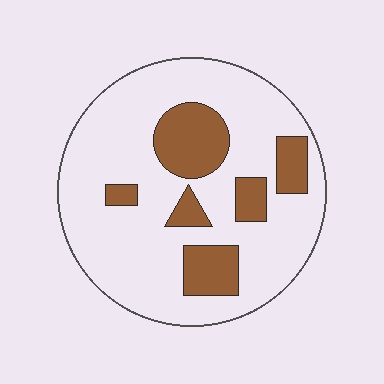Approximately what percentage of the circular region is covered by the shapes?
Approximately 20%.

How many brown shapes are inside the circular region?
6.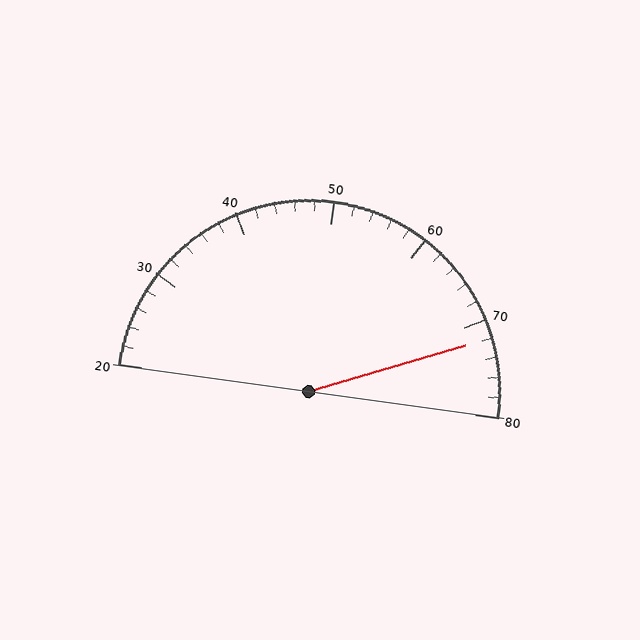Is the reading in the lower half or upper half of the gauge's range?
The reading is in the upper half of the range (20 to 80).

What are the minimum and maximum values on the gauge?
The gauge ranges from 20 to 80.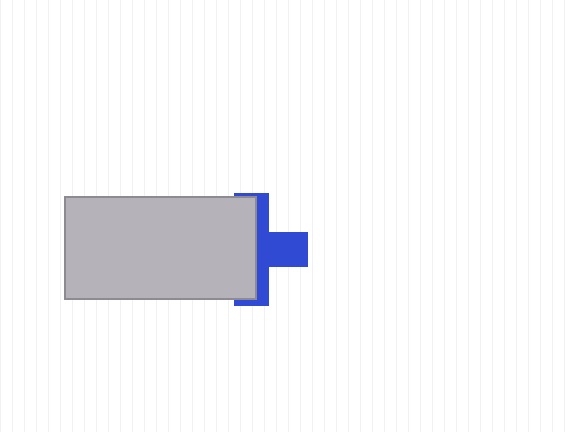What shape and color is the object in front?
The object in front is a light gray rectangle.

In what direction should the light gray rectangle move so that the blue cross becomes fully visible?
The light gray rectangle should move left. That is the shortest direction to clear the overlap and leave the blue cross fully visible.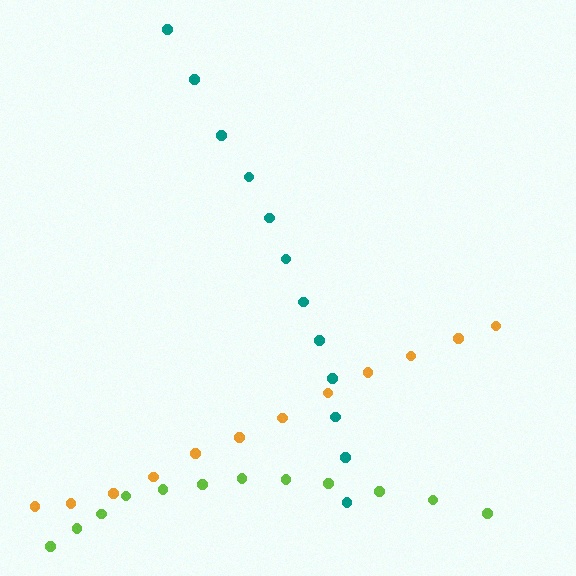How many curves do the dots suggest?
There are 3 distinct paths.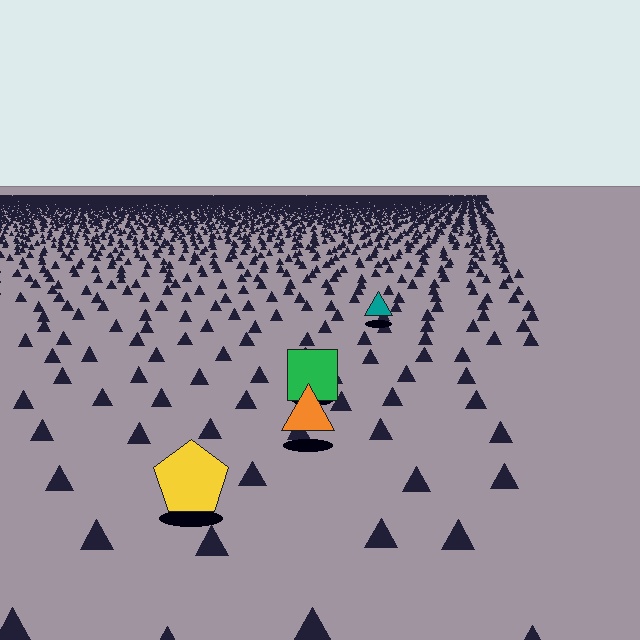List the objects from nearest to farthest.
From nearest to farthest: the yellow pentagon, the orange triangle, the green square, the teal triangle.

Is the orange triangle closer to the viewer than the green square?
Yes. The orange triangle is closer — you can tell from the texture gradient: the ground texture is coarser near it.